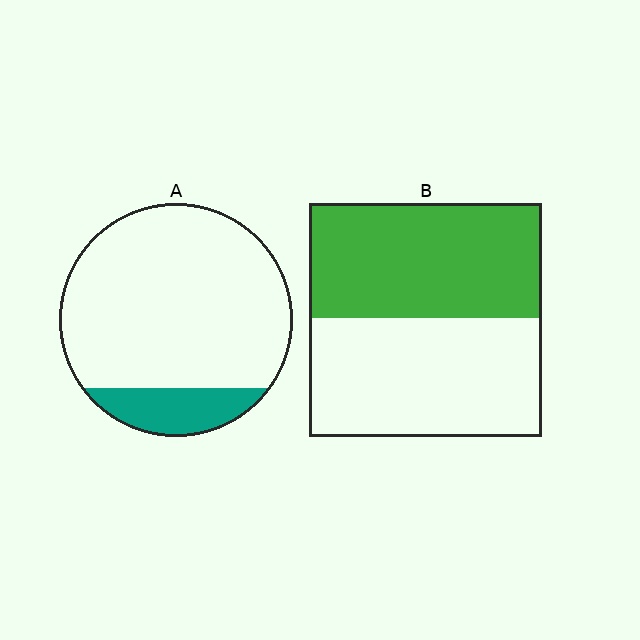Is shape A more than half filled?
No.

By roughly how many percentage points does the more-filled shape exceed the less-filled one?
By roughly 35 percentage points (B over A).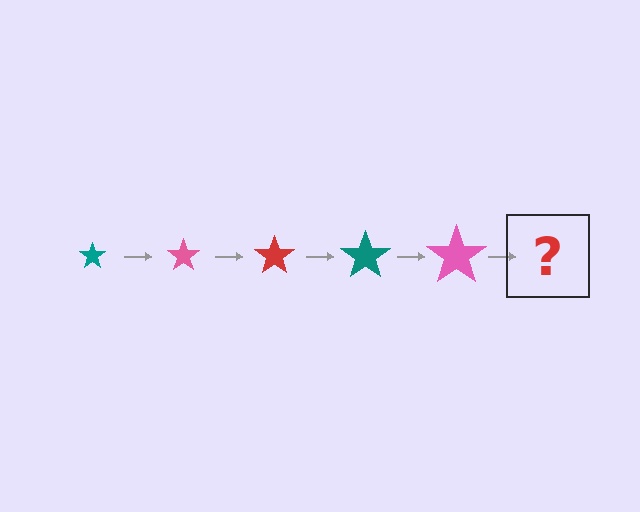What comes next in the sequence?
The next element should be a red star, larger than the previous one.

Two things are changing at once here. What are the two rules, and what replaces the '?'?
The two rules are that the star grows larger each step and the color cycles through teal, pink, and red. The '?' should be a red star, larger than the previous one.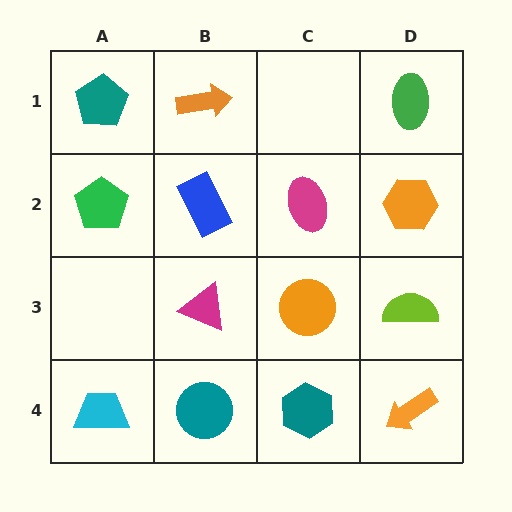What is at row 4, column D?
An orange arrow.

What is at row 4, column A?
A cyan trapezoid.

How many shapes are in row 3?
3 shapes.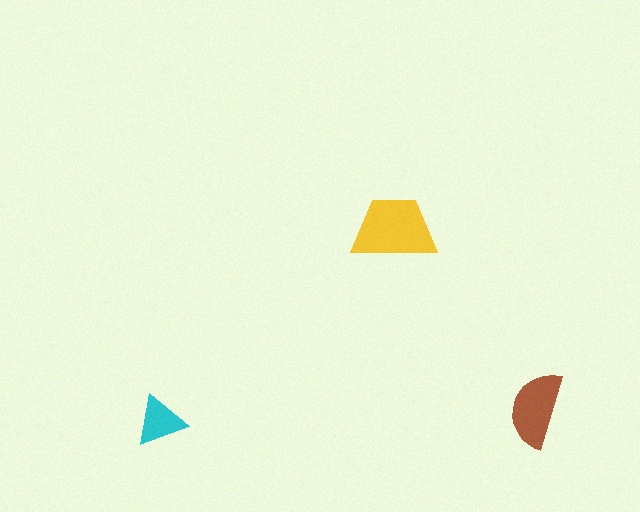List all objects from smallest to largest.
The cyan triangle, the brown semicircle, the yellow trapezoid.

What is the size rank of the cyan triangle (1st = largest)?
3rd.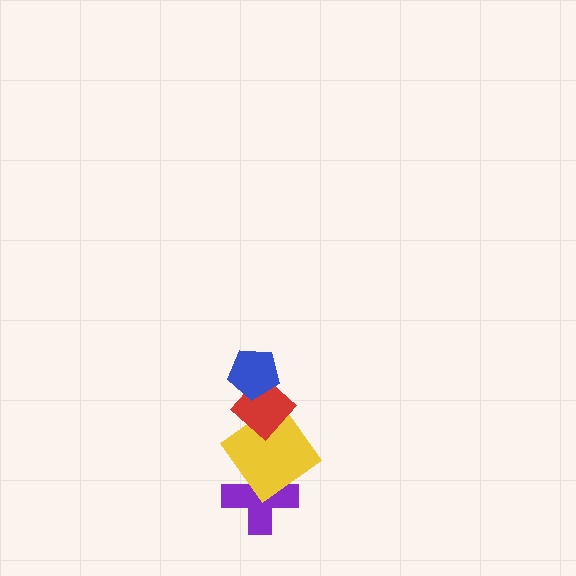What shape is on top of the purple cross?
The yellow diamond is on top of the purple cross.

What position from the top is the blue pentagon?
The blue pentagon is 1st from the top.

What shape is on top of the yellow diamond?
The red diamond is on top of the yellow diamond.